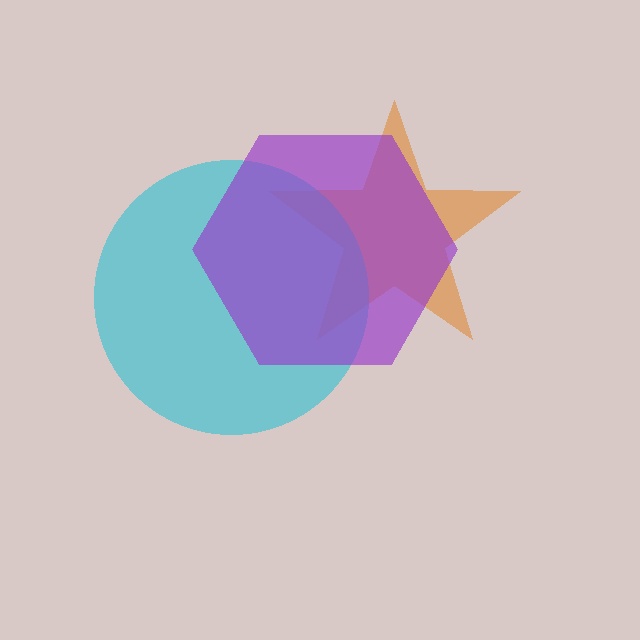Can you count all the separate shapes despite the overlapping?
Yes, there are 3 separate shapes.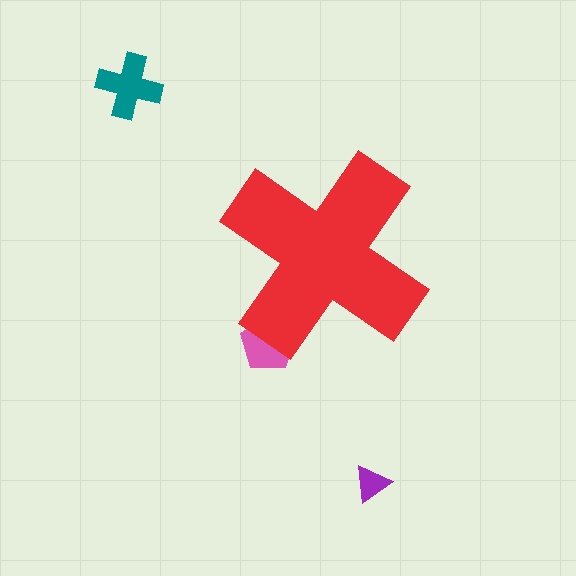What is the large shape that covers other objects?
A red cross.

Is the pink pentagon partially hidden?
Yes, the pink pentagon is partially hidden behind the red cross.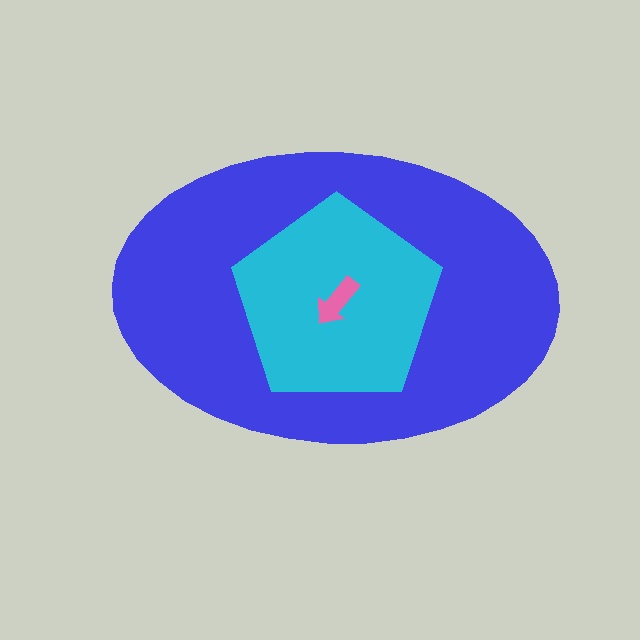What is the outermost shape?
The blue ellipse.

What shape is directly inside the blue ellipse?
The cyan pentagon.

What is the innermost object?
The pink arrow.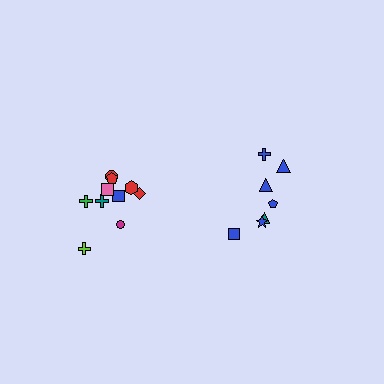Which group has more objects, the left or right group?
The left group.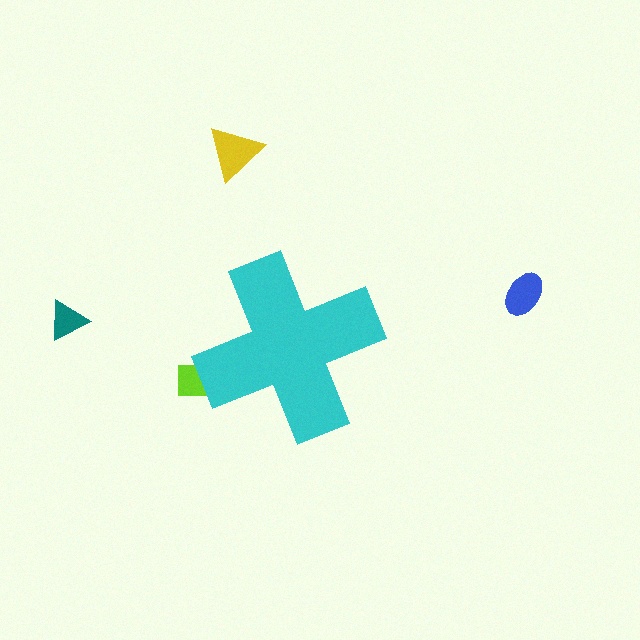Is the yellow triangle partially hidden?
No, the yellow triangle is fully visible.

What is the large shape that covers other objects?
A cyan cross.